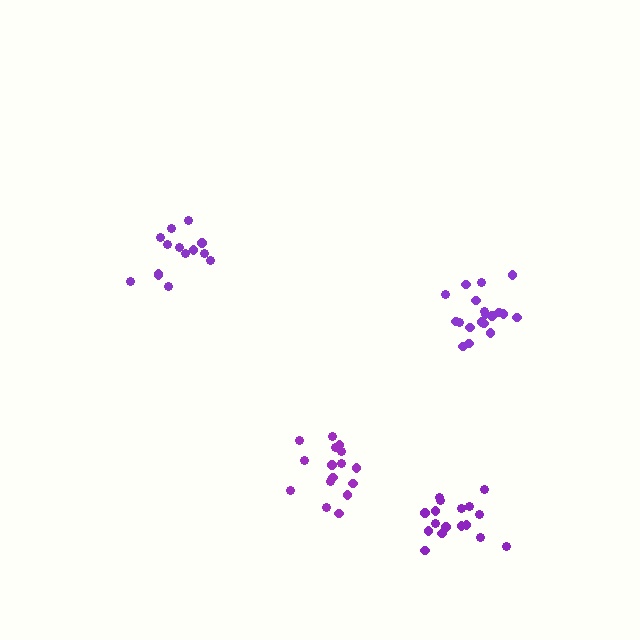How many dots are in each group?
Group 1: 14 dots, Group 2: 16 dots, Group 3: 17 dots, Group 4: 19 dots (66 total).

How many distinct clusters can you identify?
There are 4 distinct clusters.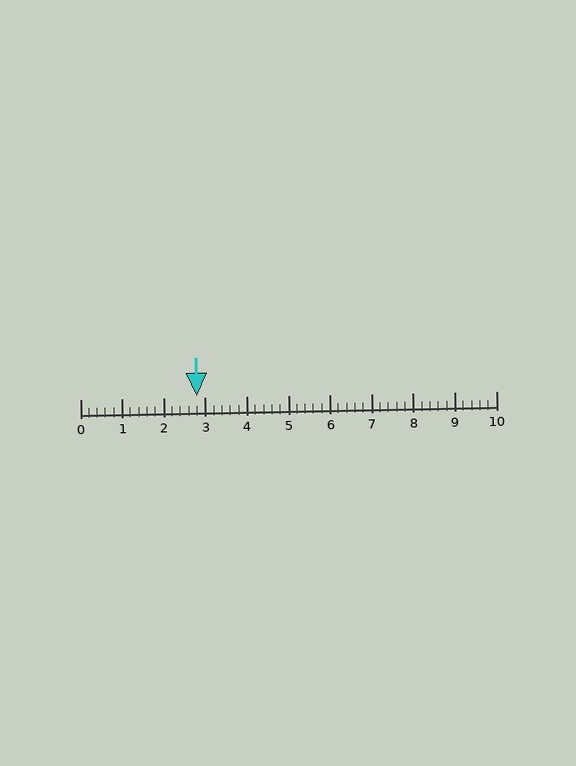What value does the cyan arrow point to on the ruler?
The cyan arrow points to approximately 2.8.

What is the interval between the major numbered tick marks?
The major tick marks are spaced 1 units apart.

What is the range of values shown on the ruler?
The ruler shows values from 0 to 10.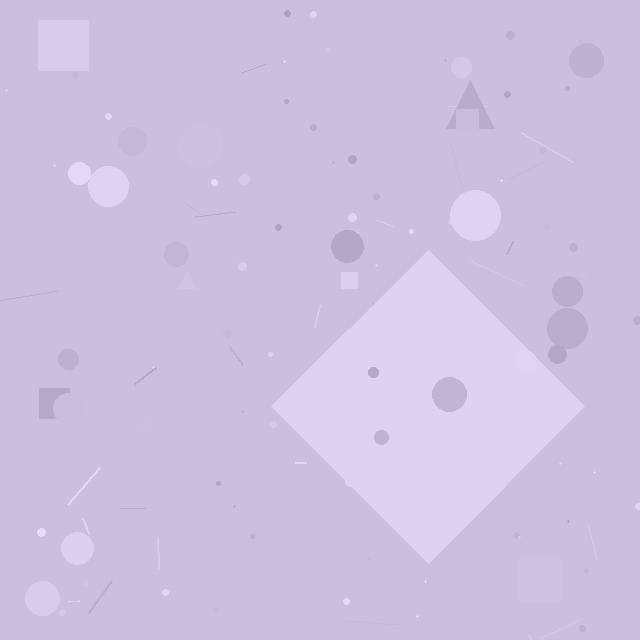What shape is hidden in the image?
A diamond is hidden in the image.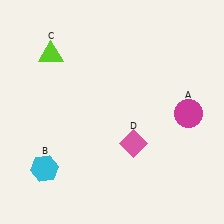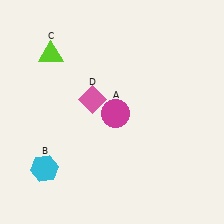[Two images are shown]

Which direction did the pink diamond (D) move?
The pink diamond (D) moved up.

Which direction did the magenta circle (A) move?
The magenta circle (A) moved left.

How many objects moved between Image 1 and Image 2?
2 objects moved between the two images.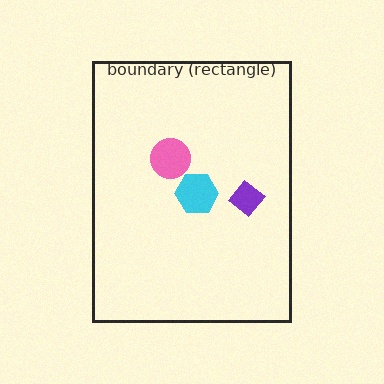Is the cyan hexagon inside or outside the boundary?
Inside.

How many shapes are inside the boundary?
3 inside, 0 outside.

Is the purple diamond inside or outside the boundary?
Inside.